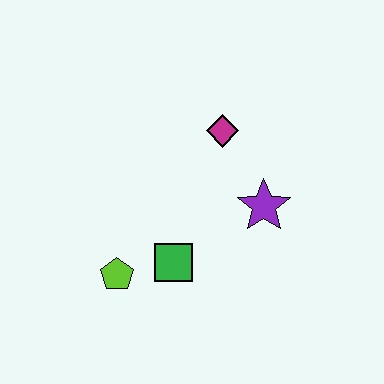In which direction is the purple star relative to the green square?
The purple star is to the right of the green square.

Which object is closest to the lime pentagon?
The green square is closest to the lime pentagon.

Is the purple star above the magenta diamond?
No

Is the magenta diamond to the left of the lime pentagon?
No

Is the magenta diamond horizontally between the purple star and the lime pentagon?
Yes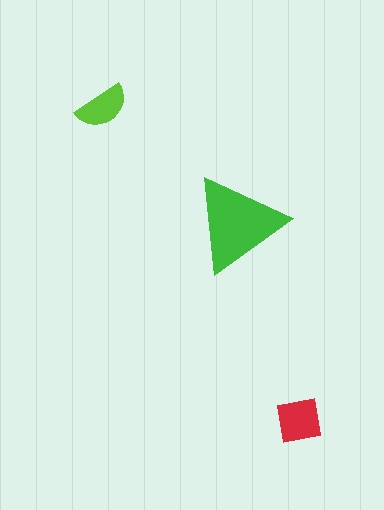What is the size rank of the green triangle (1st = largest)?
1st.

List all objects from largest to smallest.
The green triangle, the red square, the lime semicircle.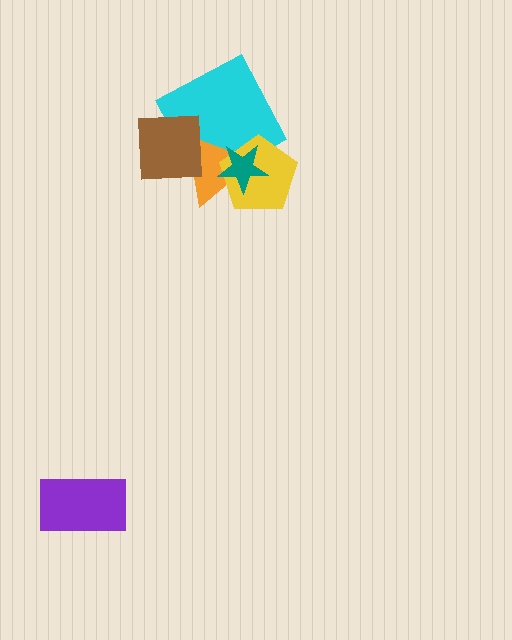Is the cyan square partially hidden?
Yes, it is partially covered by another shape.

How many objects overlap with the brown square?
2 objects overlap with the brown square.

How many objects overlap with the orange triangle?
4 objects overlap with the orange triangle.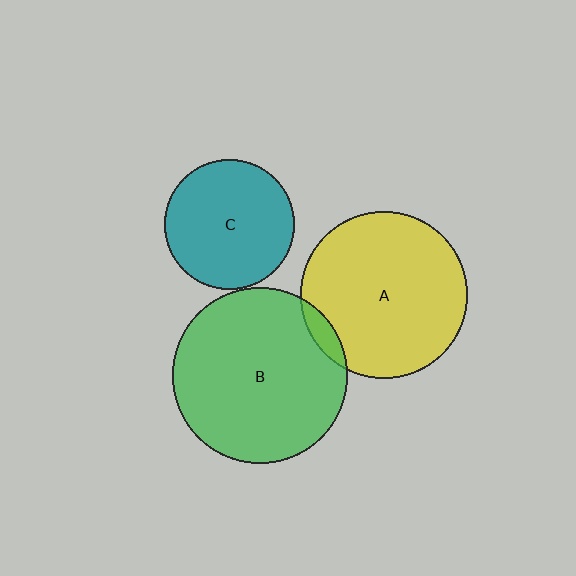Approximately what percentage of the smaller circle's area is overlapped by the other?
Approximately 5%.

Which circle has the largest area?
Circle B (green).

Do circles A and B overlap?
Yes.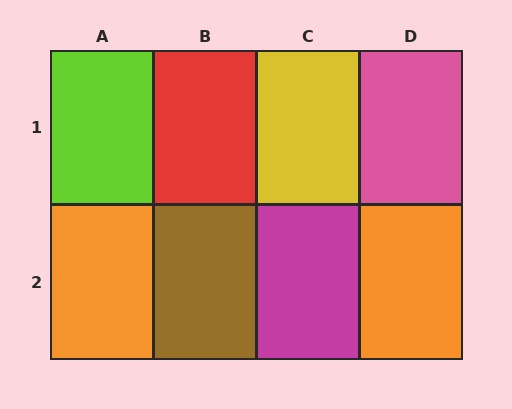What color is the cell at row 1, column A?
Lime.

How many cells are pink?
1 cell is pink.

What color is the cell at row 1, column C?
Yellow.